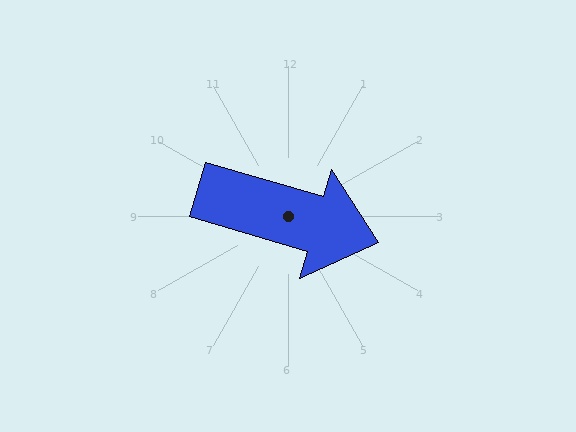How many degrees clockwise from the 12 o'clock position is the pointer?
Approximately 106 degrees.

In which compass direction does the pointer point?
East.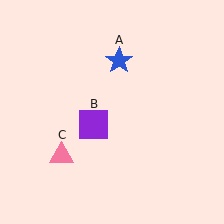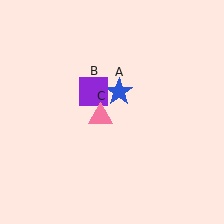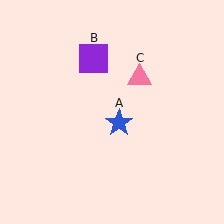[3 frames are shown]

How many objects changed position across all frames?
3 objects changed position: blue star (object A), purple square (object B), pink triangle (object C).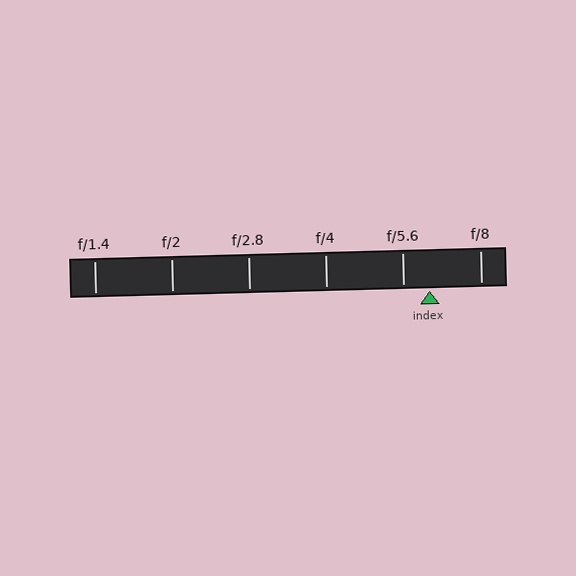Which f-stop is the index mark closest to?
The index mark is closest to f/5.6.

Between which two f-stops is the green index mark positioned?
The index mark is between f/5.6 and f/8.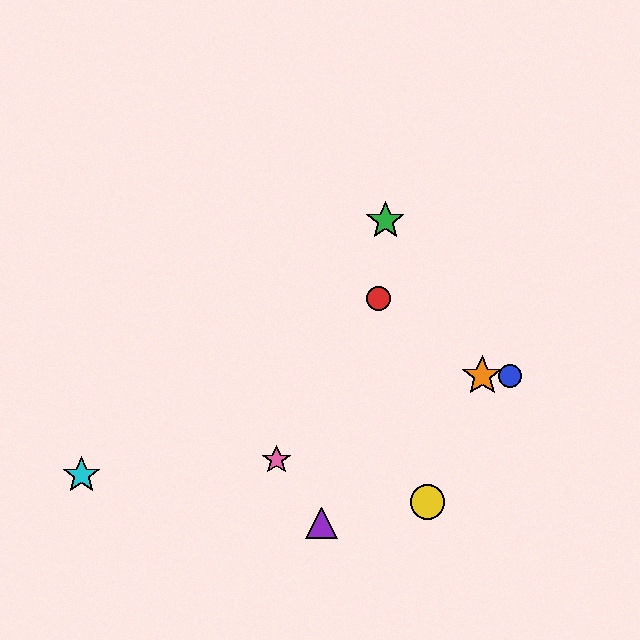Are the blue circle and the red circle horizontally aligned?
No, the blue circle is at y≈376 and the red circle is at y≈299.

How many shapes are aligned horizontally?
2 shapes (the blue circle, the orange star) are aligned horizontally.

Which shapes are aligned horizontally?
The blue circle, the orange star are aligned horizontally.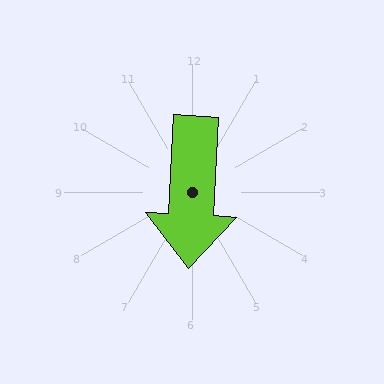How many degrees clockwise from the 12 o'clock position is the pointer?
Approximately 183 degrees.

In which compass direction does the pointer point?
South.